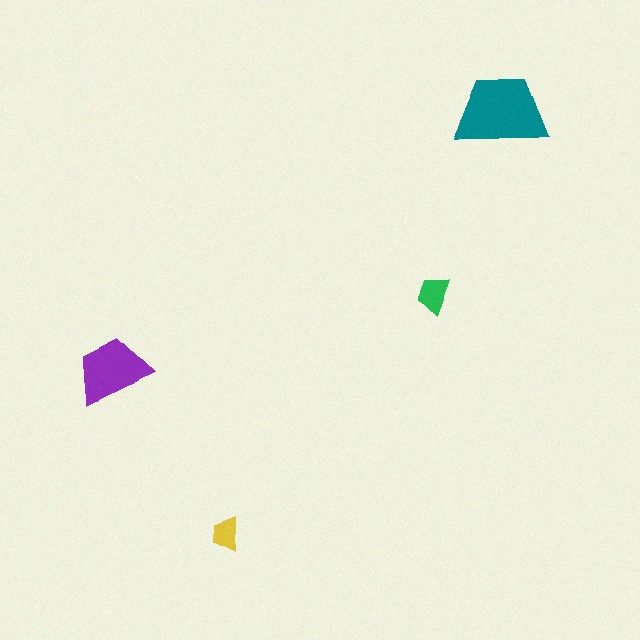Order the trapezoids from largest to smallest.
the teal one, the purple one, the green one, the yellow one.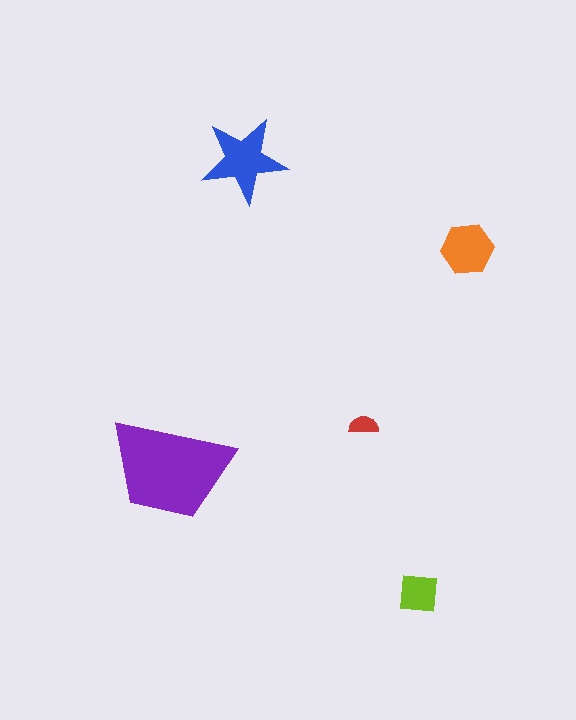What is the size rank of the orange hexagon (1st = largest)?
3rd.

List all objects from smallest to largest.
The red semicircle, the lime square, the orange hexagon, the blue star, the purple trapezoid.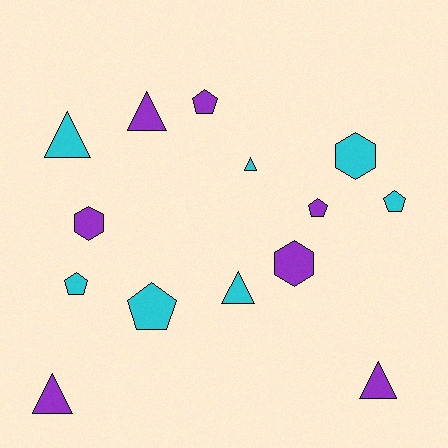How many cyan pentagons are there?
There are 3 cyan pentagons.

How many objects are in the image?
There are 14 objects.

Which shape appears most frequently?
Triangle, with 6 objects.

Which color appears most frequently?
Cyan, with 7 objects.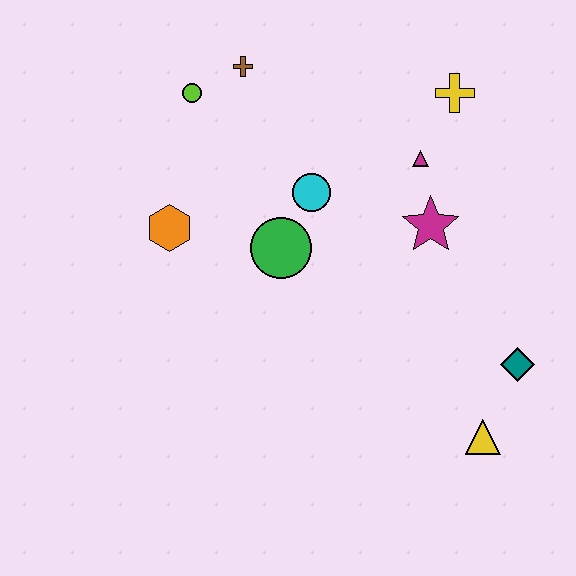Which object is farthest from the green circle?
The yellow triangle is farthest from the green circle.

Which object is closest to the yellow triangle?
The teal diamond is closest to the yellow triangle.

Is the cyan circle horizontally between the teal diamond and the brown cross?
Yes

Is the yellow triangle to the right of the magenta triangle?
Yes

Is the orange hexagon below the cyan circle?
Yes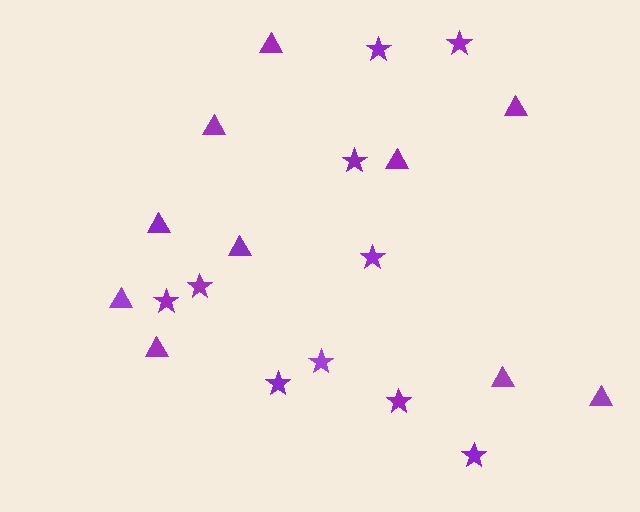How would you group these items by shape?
There are 2 groups: one group of stars (10) and one group of triangles (10).